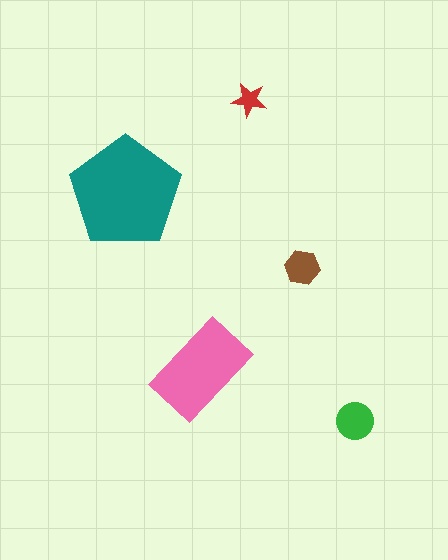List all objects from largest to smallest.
The teal pentagon, the pink rectangle, the green circle, the brown hexagon, the red star.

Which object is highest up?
The red star is topmost.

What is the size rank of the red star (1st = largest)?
5th.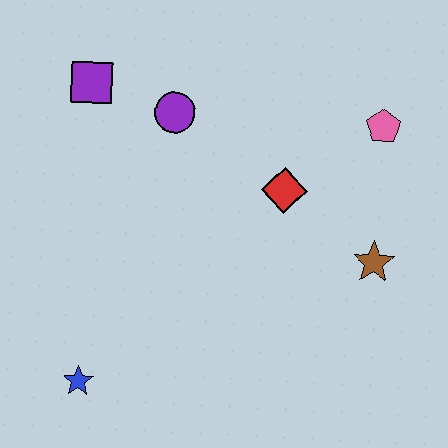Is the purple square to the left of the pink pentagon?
Yes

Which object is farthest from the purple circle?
The blue star is farthest from the purple circle.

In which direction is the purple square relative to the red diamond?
The purple square is to the left of the red diamond.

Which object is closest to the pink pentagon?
The red diamond is closest to the pink pentagon.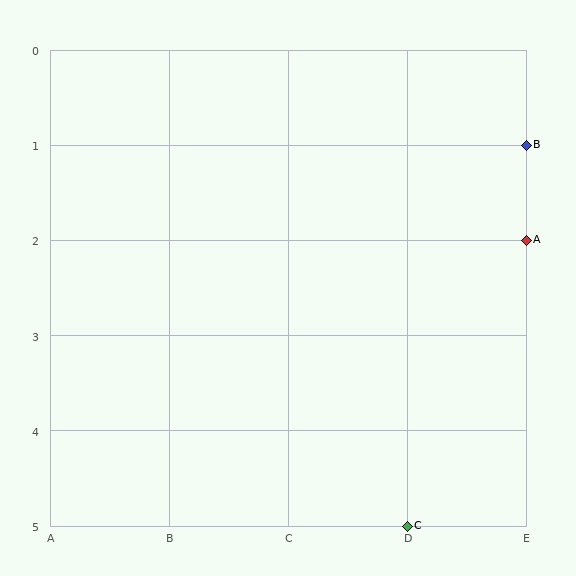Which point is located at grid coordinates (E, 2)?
Point A is at (E, 2).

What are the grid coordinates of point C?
Point C is at grid coordinates (D, 5).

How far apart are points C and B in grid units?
Points C and B are 1 column and 4 rows apart (about 4.1 grid units diagonally).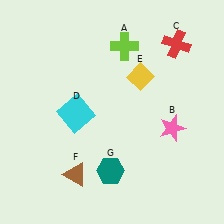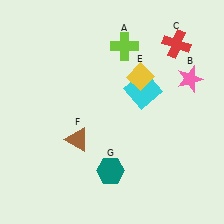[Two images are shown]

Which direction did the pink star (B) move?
The pink star (B) moved up.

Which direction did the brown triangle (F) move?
The brown triangle (F) moved up.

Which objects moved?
The objects that moved are: the pink star (B), the cyan square (D), the brown triangle (F).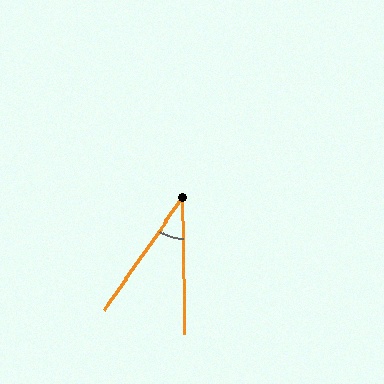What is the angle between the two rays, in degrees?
Approximately 36 degrees.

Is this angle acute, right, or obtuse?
It is acute.